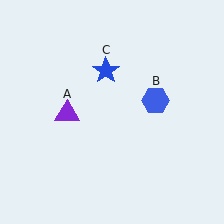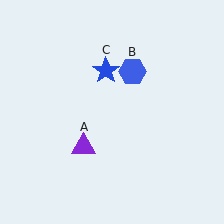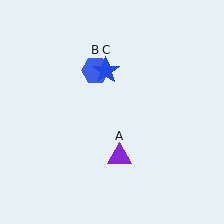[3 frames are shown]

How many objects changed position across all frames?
2 objects changed position: purple triangle (object A), blue hexagon (object B).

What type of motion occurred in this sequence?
The purple triangle (object A), blue hexagon (object B) rotated counterclockwise around the center of the scene.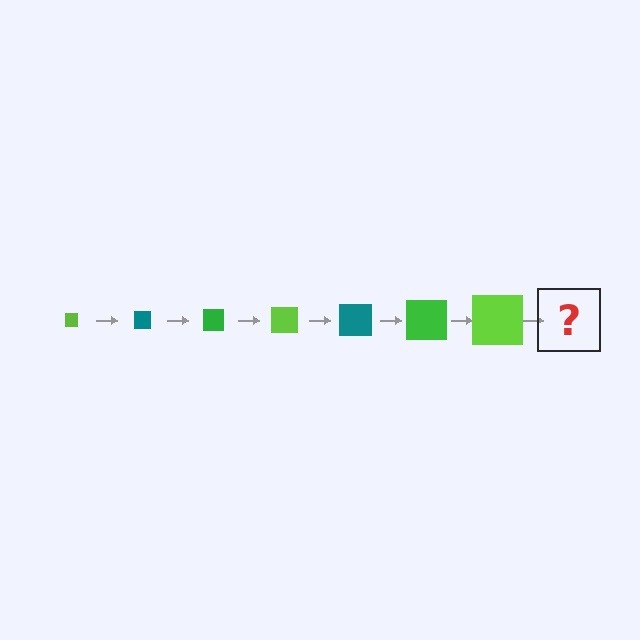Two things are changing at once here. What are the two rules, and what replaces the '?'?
The two rules are that the square grows larger each step and the color cycles through lime, teal, and green. The '?' should be a teal square, larger than the previous one.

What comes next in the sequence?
The next element should be a teal square, larger than the previous one.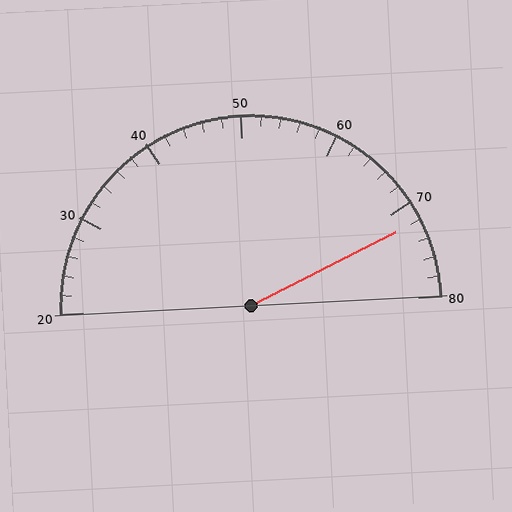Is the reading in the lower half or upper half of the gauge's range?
The reading is in the upper half of the range (20 to 80).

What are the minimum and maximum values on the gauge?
The gauge ranges from 20 to 80.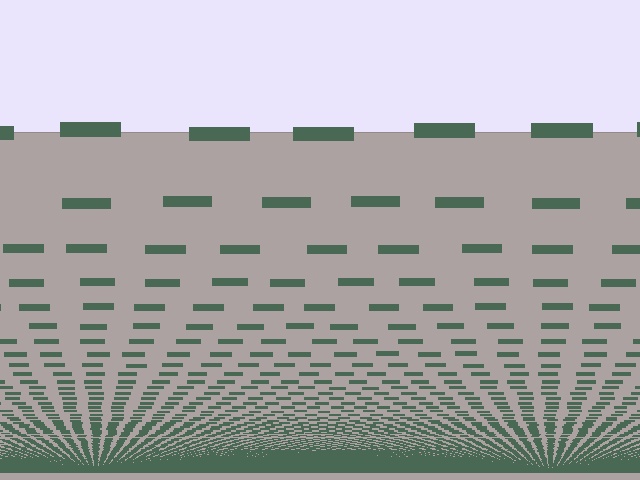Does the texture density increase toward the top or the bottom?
Density increases toward the bottom.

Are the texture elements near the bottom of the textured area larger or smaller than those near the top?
Smaller. The gradient is inverted — elements near the bottom are smaller and denser.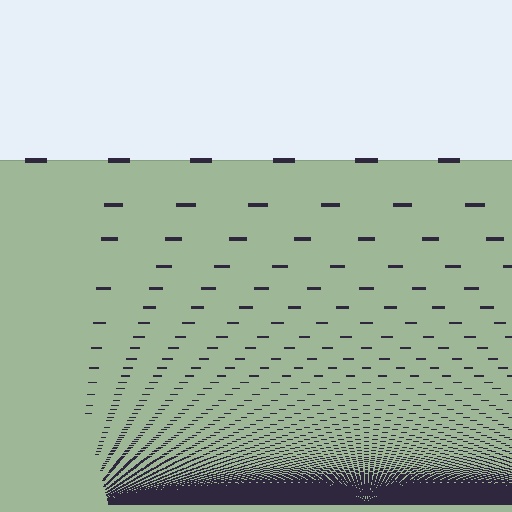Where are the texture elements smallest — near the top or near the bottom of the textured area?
Near the bottom.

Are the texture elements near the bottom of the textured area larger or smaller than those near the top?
Smaller. The gradient is inverted — elements near the bottom are smaller and denser.